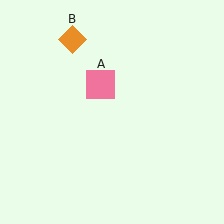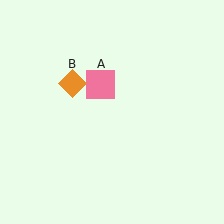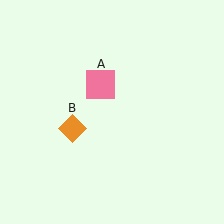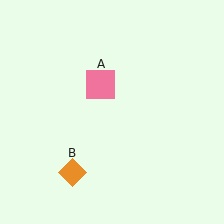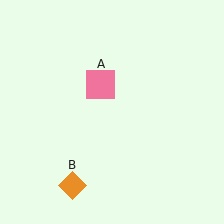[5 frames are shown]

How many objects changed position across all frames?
1 object changed position: orange diamond (object B).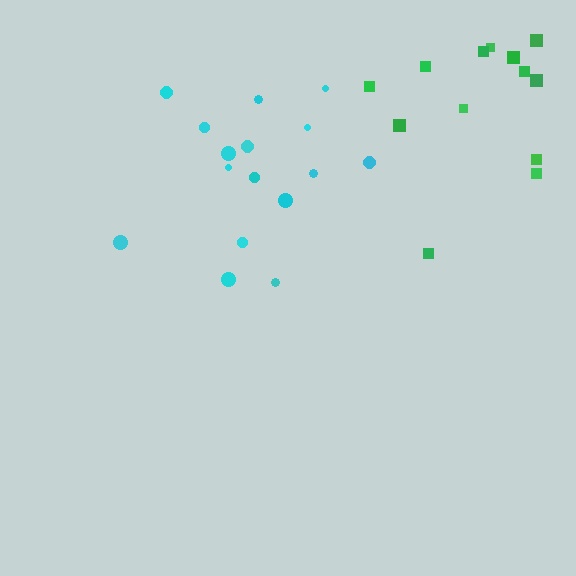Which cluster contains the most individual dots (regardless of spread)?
Cyan (16).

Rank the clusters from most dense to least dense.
cyan, green.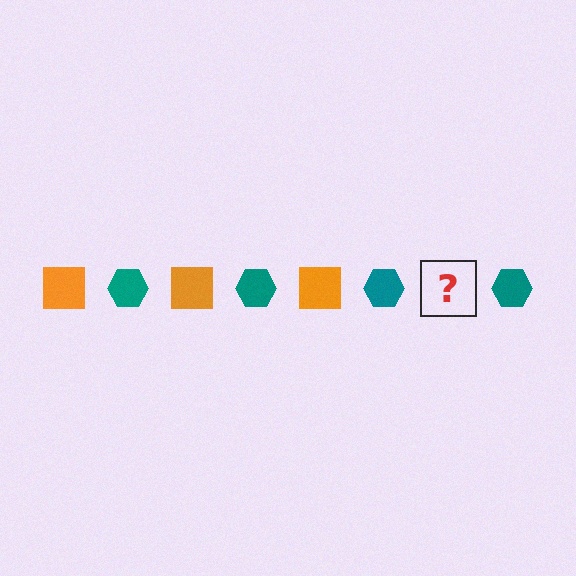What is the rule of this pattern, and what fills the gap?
The rule is that the pattern alternates between orange square and teal hexagon. The gap should be filled with an orange square.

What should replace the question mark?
The question mark should be replaced with an orange square.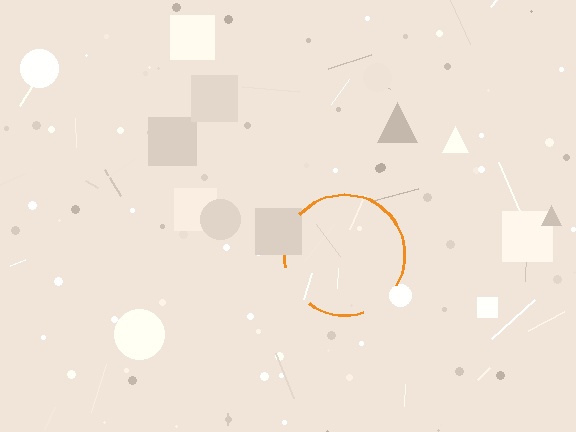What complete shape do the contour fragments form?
The contour fragments form a circle.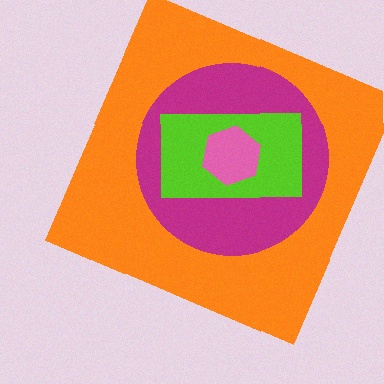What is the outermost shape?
The orange square.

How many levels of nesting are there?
4.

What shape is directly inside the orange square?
The magenta circle.